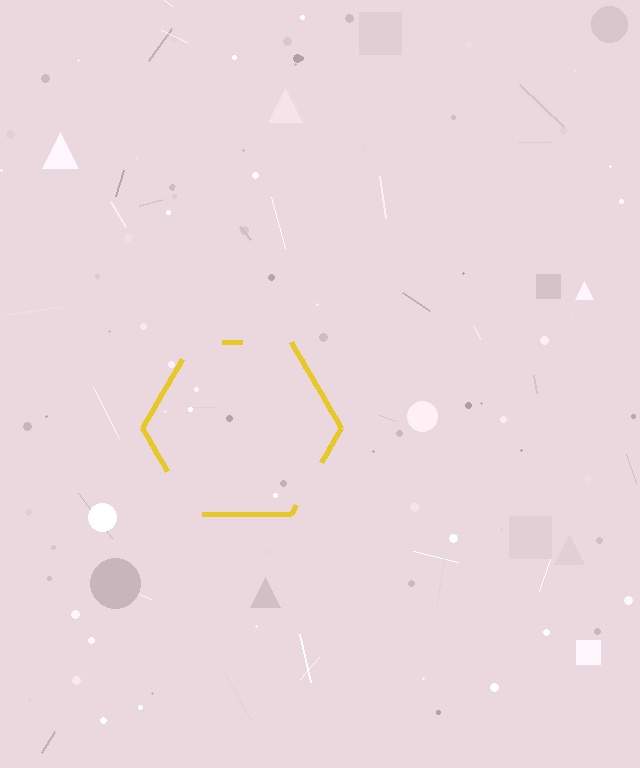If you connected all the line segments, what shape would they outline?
They would outline a hexagon.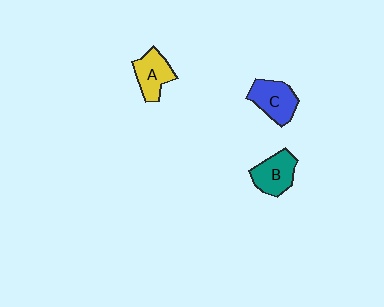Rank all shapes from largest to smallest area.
From largest to smallest: C (blue), B (teal), A (yellow).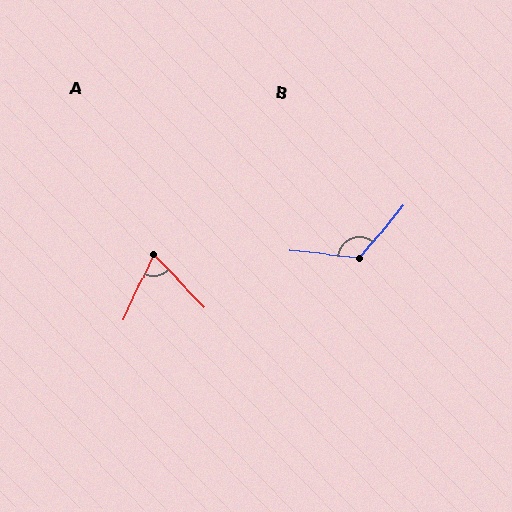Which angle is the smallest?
A, at approximately 69 degrees.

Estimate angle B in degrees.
Approximately 123 degrees.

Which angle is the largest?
B, at approximately 123 degrees.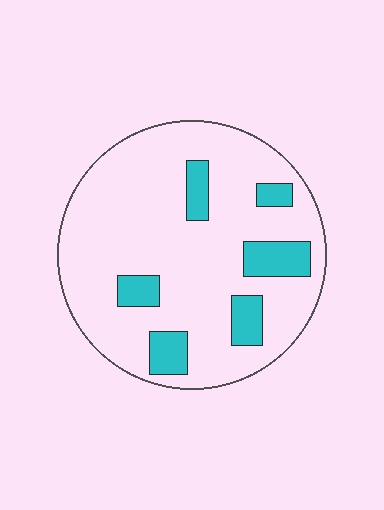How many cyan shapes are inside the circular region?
6.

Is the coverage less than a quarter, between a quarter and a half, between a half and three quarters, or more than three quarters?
Less than a quarter.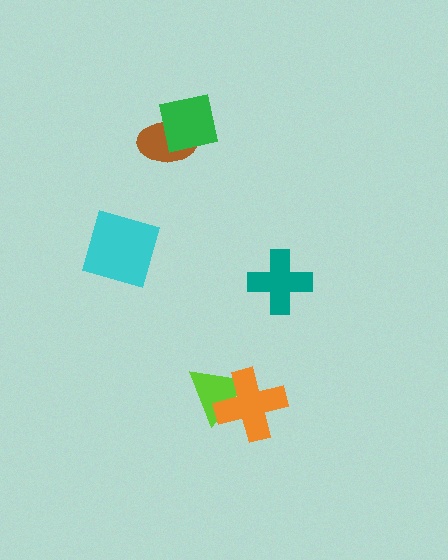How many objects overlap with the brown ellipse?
1 object overlaps with the brown ellipse.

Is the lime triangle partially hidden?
Yes, it is partially covered by another shape.